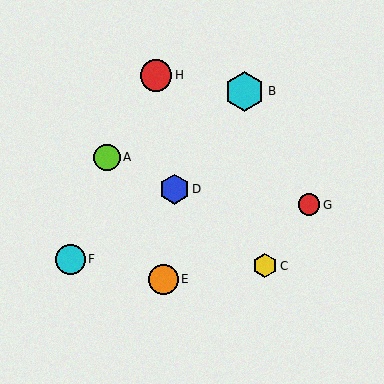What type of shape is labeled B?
Shape B is a cyan hexagon.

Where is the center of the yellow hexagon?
The center of the yellow hexagon is at (265, 266).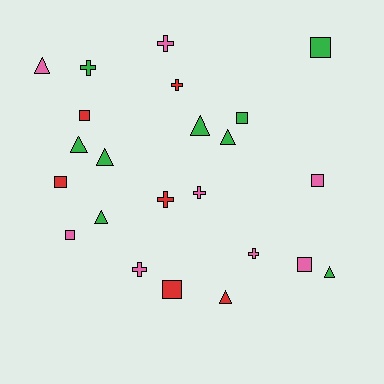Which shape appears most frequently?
Triangle, with 8 objects.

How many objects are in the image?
There are 23 objects.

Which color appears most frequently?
Green, with 9 objects.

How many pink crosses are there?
There are 4 pink crosses.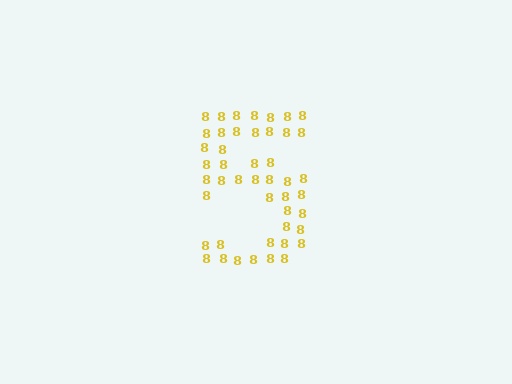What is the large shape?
The large shape is the digit 5.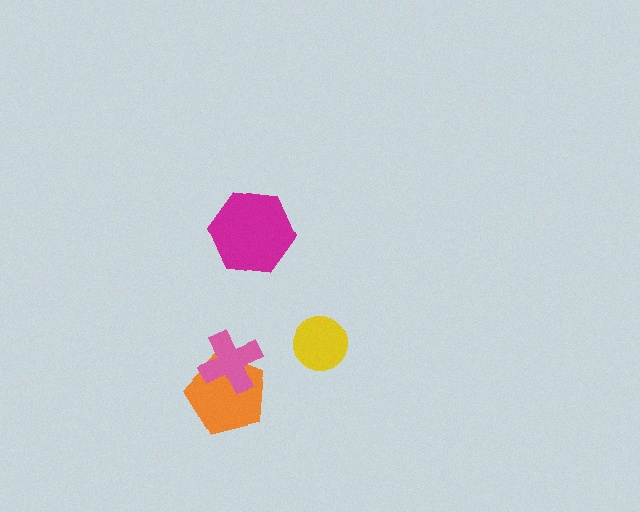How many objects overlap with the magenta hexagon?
0 objects overlap with the magenta hexagon.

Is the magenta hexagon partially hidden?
No, no other shape covers it.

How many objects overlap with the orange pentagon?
1 object overlaps with the orange pentagon.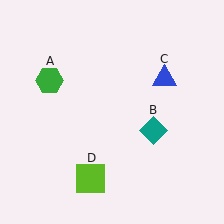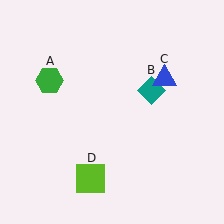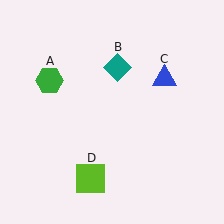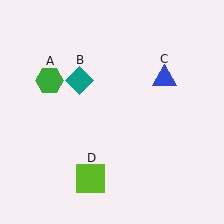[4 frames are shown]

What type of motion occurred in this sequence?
The teal diamond (object B) rotated counterclockwise around the center of the scene.